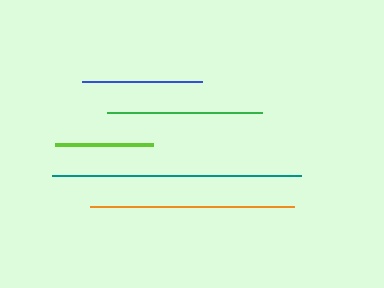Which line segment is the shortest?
The lime line is the shortest at approximately 97 pixels.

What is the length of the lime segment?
The lime segment is approximately 97 pixels long.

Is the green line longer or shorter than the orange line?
The orange line is longer than the green line.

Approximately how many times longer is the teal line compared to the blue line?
The teal line is approximately 2.1 times the length of the blue line.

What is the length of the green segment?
The green segment is approximately 156 pixels long.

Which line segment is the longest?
The teal line is the longest at approximately 248 pixels.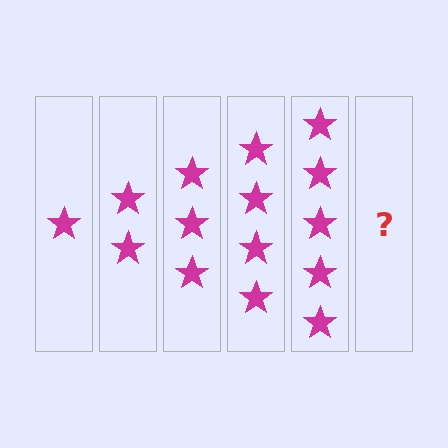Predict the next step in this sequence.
The next step is 6 stars.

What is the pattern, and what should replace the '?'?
The pattern is that each step adds one more star. The '?' should be 6 stars.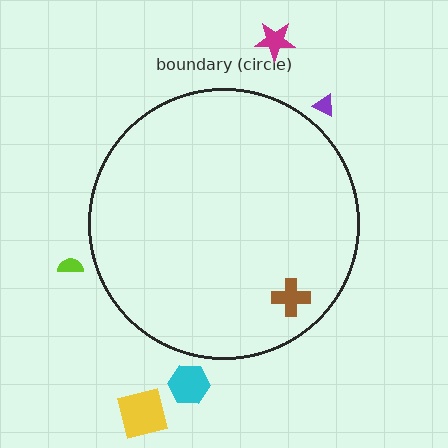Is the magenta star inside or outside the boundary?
Outside.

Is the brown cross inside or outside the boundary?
Inside.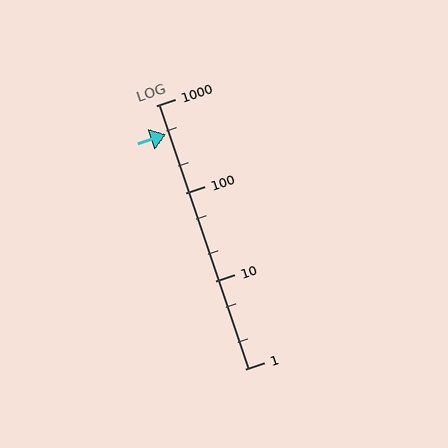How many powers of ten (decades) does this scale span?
The scale spans 3 decades, from 1 to 1000.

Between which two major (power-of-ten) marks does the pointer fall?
The pointer is between 100 and 1000.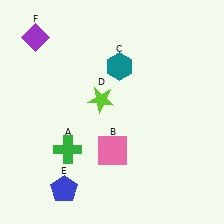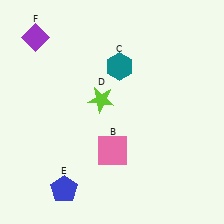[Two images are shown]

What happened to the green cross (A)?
The green cross (A) was removed in Image 2. It was in the bottom-left area of Image 1.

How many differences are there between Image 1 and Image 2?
There is 1 difference between the two images.